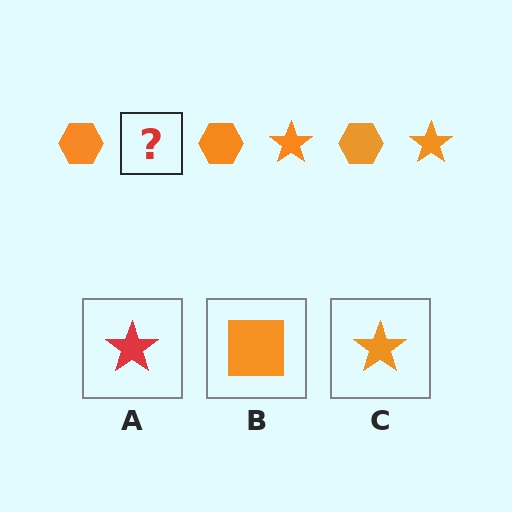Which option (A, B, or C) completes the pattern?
C.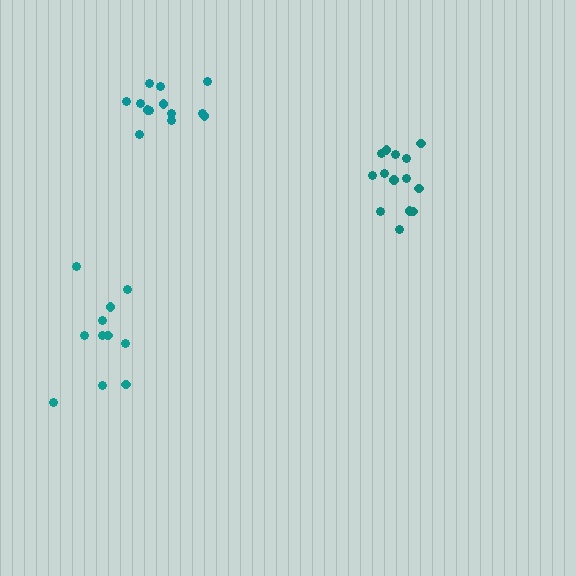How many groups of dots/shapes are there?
There are 3 groups.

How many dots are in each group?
Group 1: 14 dots, Group 2: 11 dots, Group 3: 13 dots (38 total).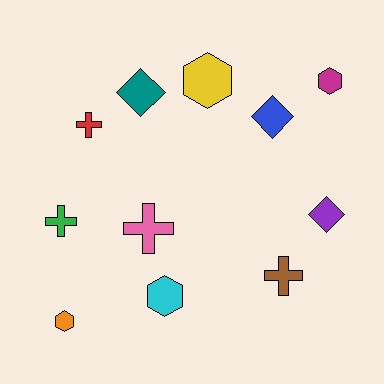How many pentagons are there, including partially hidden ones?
There are no pentagons.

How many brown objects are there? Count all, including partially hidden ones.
There is 1 brown object.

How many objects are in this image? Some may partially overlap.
There are 11 objects.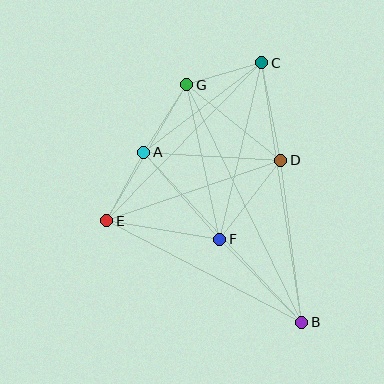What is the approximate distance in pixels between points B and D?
The distance between B and D is approximately 163 pixels.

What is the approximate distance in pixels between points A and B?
The distance between A and B is approximately 232 pixels.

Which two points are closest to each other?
Points A and E are closest to each other.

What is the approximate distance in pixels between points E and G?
The distance between E and G is approximately 158 pixels.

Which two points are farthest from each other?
Points B and G are farthest from each other.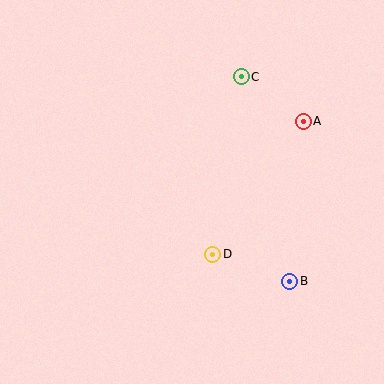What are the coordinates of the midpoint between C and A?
The midpoint between C and A is at (272, 99).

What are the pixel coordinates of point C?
Point C is at (241, 77).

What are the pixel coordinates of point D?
Point D is at (213, 254).